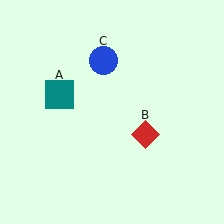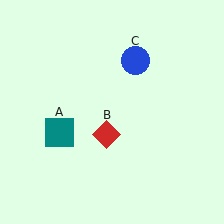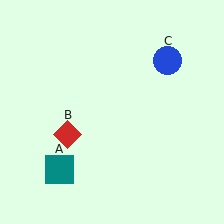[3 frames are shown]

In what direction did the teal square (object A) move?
The teal square (object A) moved down.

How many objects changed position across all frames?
3 objects changed position: teal square (object A), red diamond (object B), blue circle (object C).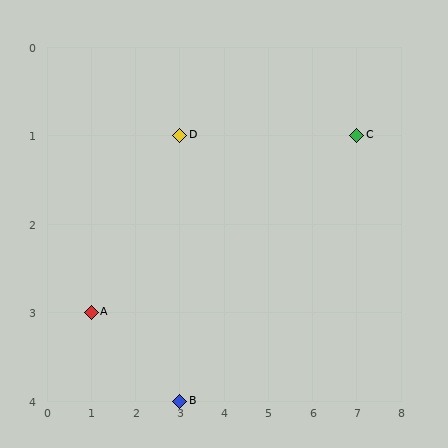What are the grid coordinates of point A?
Point A is at grid coordinates (1, 3).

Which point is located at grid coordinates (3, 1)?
Point D is at (3, 1).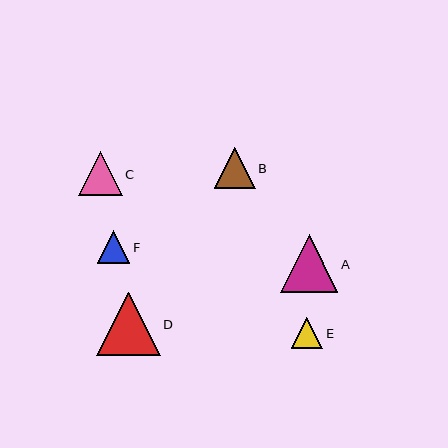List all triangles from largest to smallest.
From largest to smallest: D, A, C, B, F, E.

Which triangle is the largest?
Triangle D is the largest with a size of approximately 63 pixels.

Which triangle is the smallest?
Triangle E is the smallest with a size of approximately 31 pixels.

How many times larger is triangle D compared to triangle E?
Triangle D is approximately 2.0 times the size of triangle E.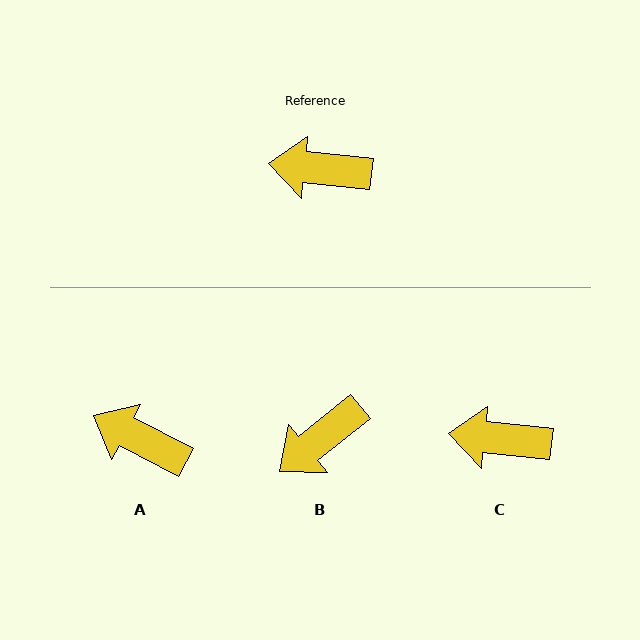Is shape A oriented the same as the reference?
No, it is off by about 21 degrees.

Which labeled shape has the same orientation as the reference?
C.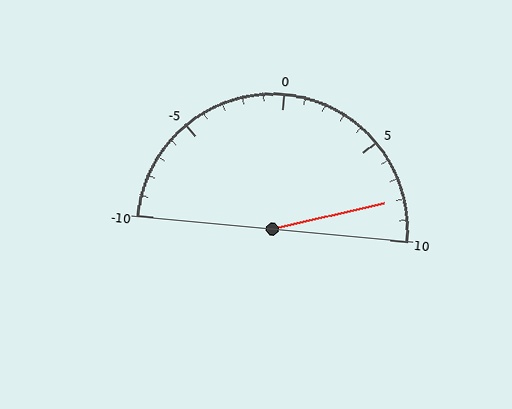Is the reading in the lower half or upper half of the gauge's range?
The reading is in the upper half of the range (-10 to 10).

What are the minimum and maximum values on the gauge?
The gauge ranges from -10 to 10.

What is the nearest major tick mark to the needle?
The nearest major tick mark is 10.